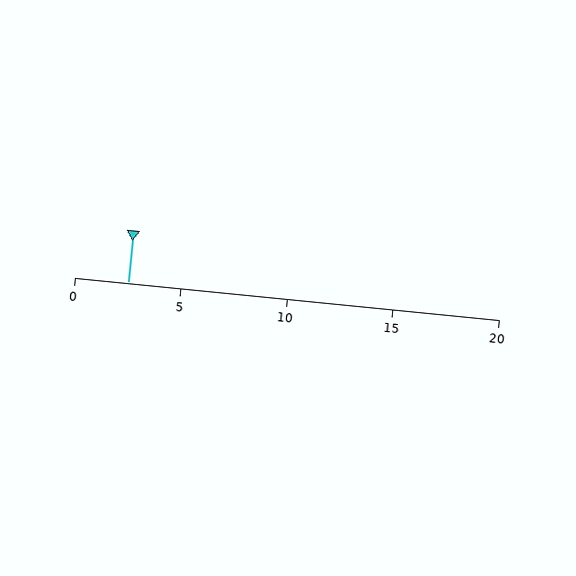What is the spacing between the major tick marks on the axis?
The major ticks are spaced 5 apart.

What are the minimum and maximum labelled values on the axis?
The axis runs from 0 to 20.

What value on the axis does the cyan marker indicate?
The marker indicates approximately 2.5.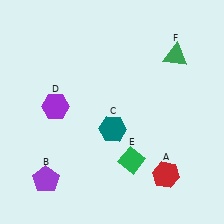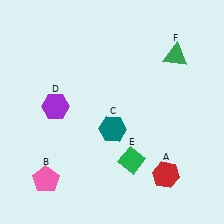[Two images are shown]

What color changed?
The pentagon (B) changed from purple in Image 1 to pink in Image 2.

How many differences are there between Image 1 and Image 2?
There is 1 difference between the two images.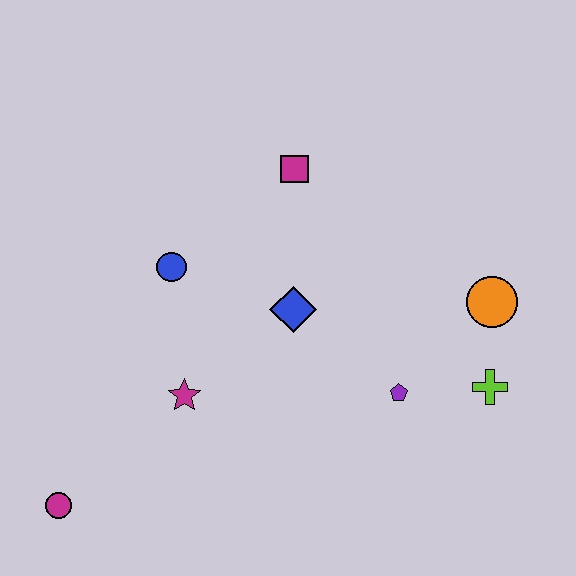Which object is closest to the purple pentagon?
The lime cross is closest to the purple pentagon.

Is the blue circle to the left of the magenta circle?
No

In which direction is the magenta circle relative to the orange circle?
The magenta circle is to the left of the orange circle.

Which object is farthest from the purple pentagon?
The magenta circle is farthest from the purple pentagon.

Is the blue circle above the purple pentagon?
Yes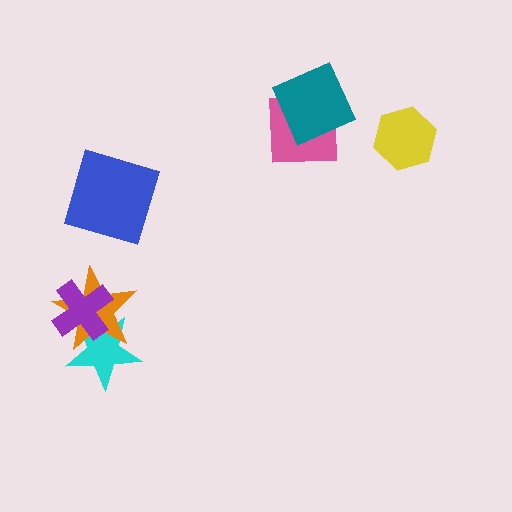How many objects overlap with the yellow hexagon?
0 objects overlap with the yellow hexagon.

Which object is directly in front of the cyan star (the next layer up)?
The orange star is directly in front of the cyan star.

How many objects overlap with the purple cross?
2 objects overlap with the purple cross.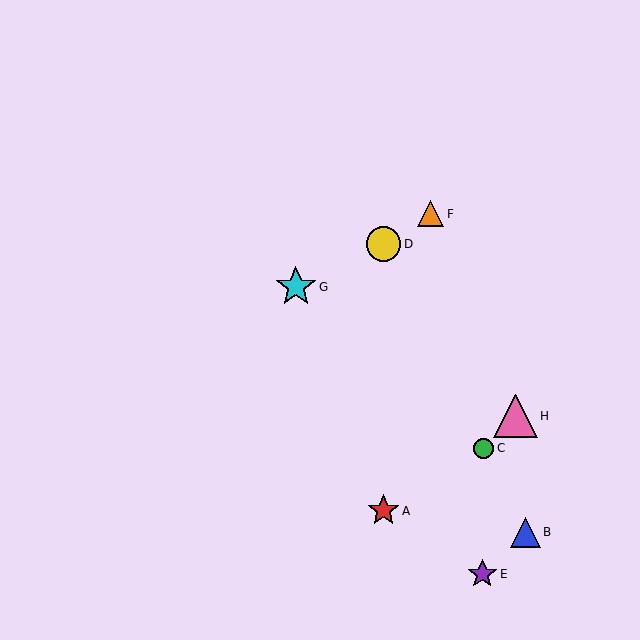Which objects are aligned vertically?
Objects A, D are aligned vertically.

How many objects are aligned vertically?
2 objects (A, D) are aligned vertically.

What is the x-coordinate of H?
Object H is at x≈515.